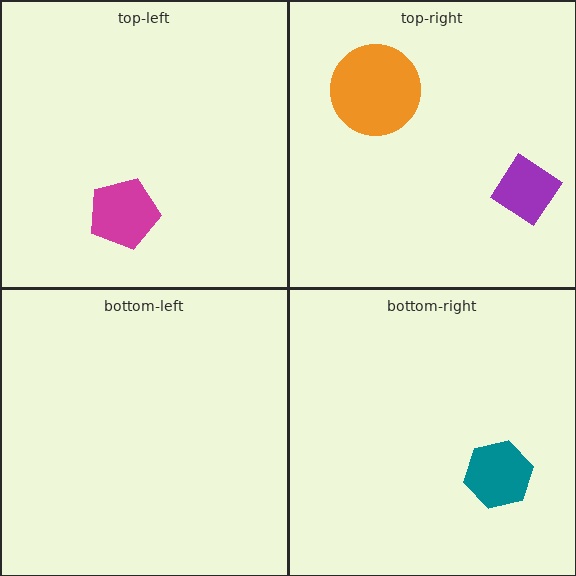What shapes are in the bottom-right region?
The teal hexagon.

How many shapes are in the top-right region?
2.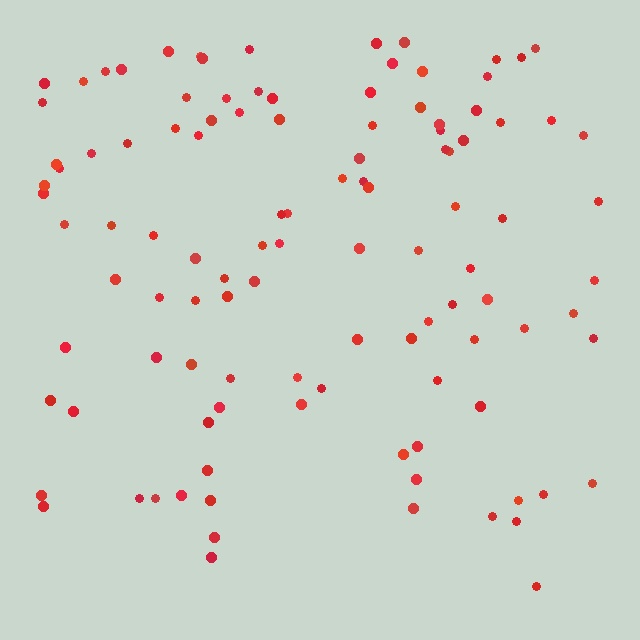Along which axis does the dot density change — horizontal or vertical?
Vertical.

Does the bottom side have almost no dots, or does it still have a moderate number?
Still a moderate number, just noticeably fewer than the top.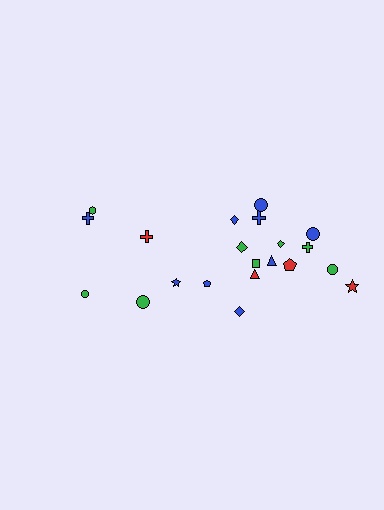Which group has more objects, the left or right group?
The right group.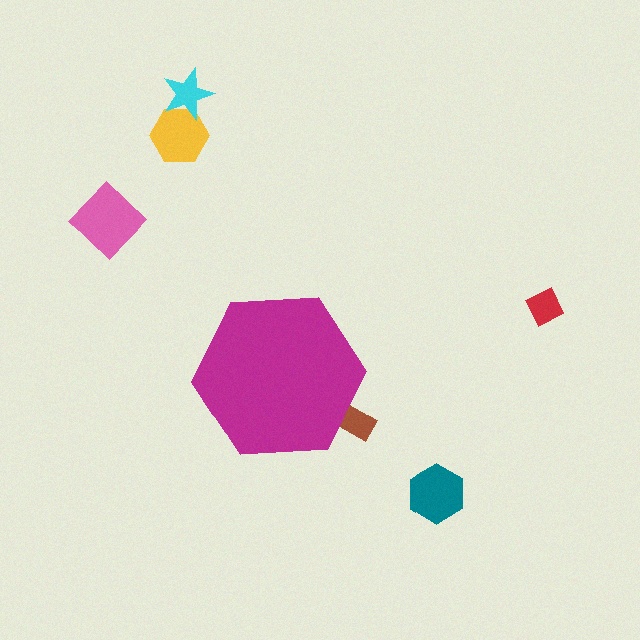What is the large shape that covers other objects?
A magenta hexagon.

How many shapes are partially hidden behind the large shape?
1 shape is partially hidden.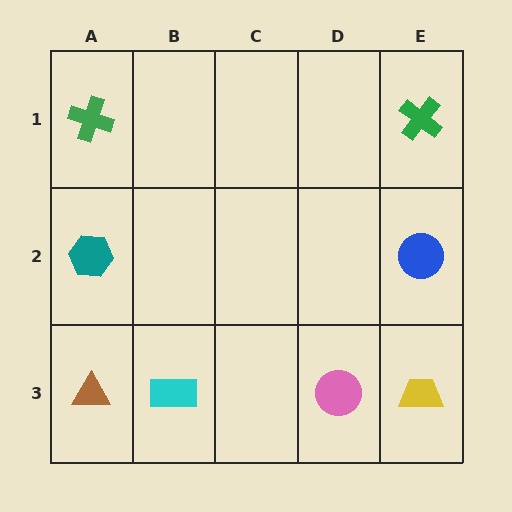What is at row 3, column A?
A brown triangle.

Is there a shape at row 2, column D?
No, that cell is empty.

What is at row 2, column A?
A teal hexagon.